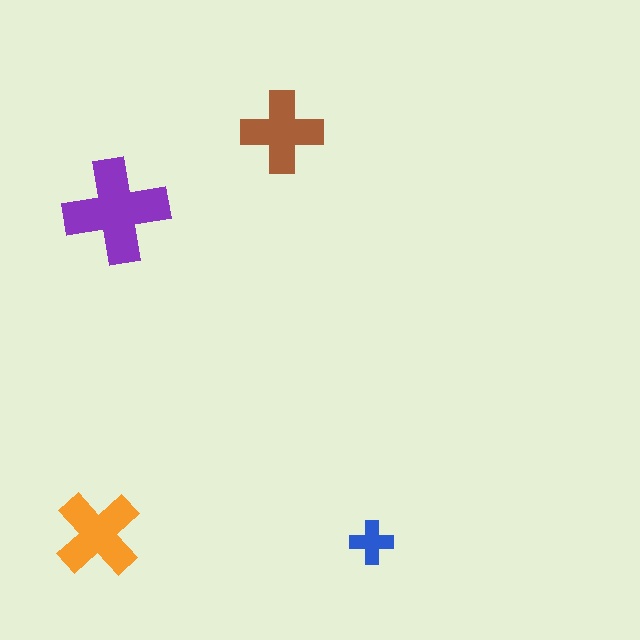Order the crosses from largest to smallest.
the purple one, the orange one, the brown one, the blue one.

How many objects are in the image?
There are 4 objects in the image.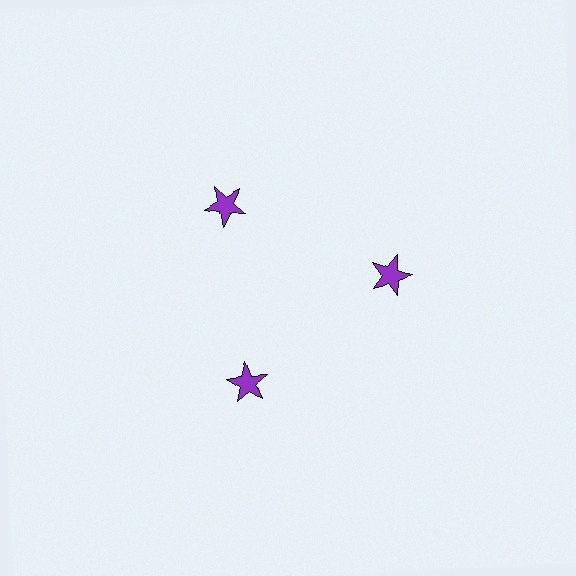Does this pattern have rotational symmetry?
Yes, this pattern has 3-fold rotational symmetry. It looks the same after rotating 120 degrees around the center.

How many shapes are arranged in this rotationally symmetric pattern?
There are 3 shapes, arranged in 3 groups of 1.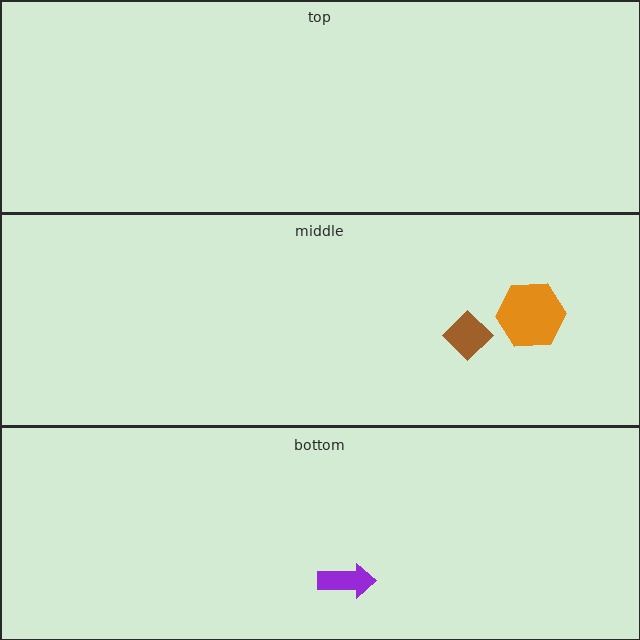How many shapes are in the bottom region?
1.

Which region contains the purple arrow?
The bottom region.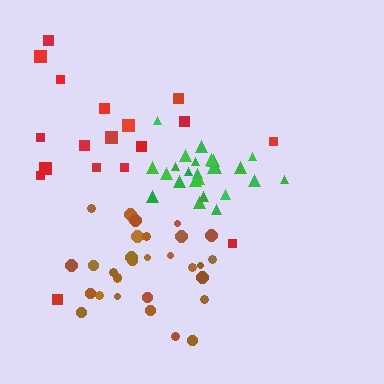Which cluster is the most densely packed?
Green.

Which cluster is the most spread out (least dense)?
Red.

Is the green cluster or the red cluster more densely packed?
Green.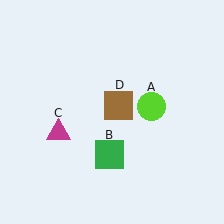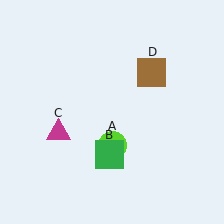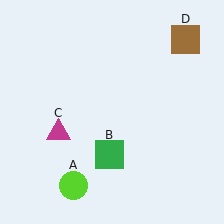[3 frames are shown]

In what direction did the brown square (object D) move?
The brown square (object D) moved up and to the right.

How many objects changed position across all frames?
2 objects changed position: lime circle (object A), brown square (object D).